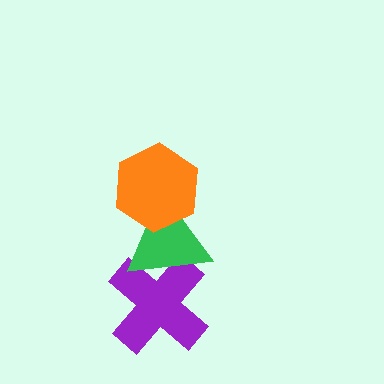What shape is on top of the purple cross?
The green triangle is on top of the purple cross.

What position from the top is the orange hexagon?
The orange hexagon is 1st from the top.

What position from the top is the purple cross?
The purple cross is 3rd from the top.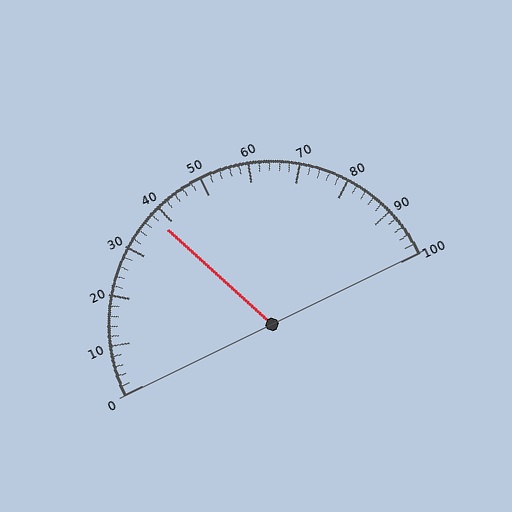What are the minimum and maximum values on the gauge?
The gauge ranges from 0 to 100.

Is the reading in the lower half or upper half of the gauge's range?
The reading is in the lower half of the range (0 to 100).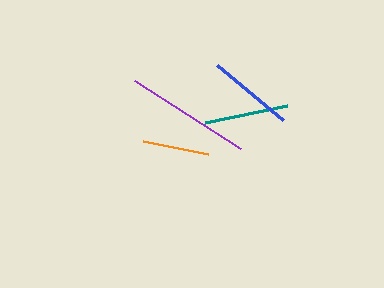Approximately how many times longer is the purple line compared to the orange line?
The purple line is approximately 1.9 times the length of the orange line.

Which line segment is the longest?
The purple line is the longest at approximately 126 pixels.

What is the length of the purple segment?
The purple segment is approximately 126 pixels long.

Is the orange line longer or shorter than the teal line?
The teal line is longer than the orange line.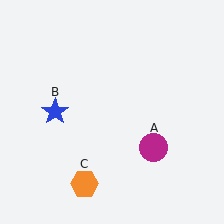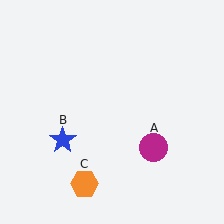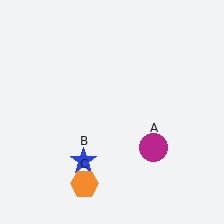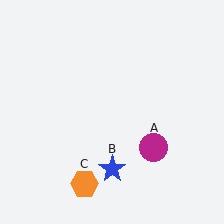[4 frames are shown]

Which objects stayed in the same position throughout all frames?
Magenta circle (object A) and orange hexagon (object C) remained stationary.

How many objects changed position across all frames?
1 object changed position: blue star (object B).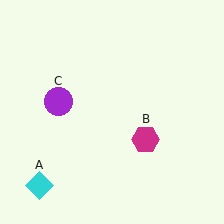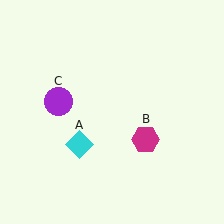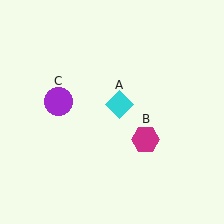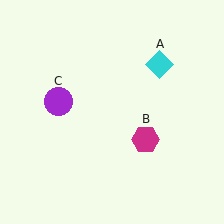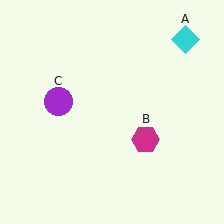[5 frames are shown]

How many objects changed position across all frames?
1 object changed position: cyan diamond (object A).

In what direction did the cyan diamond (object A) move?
The cyan diamond (object A) moved up and to the right.